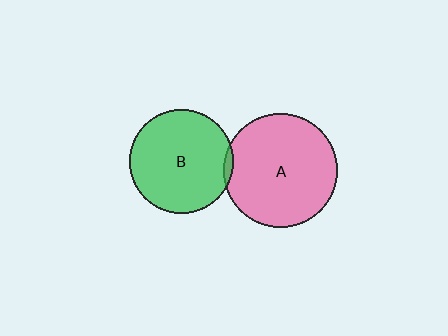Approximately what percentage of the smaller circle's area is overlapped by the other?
Approximately 5%.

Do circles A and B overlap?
Yes.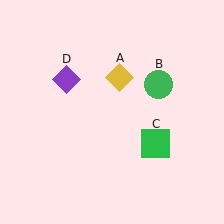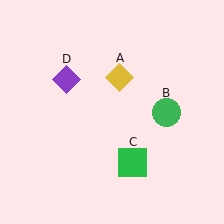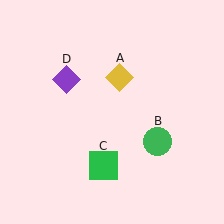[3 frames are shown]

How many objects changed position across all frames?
2 objects changed position: green circle (object B), green square (object C).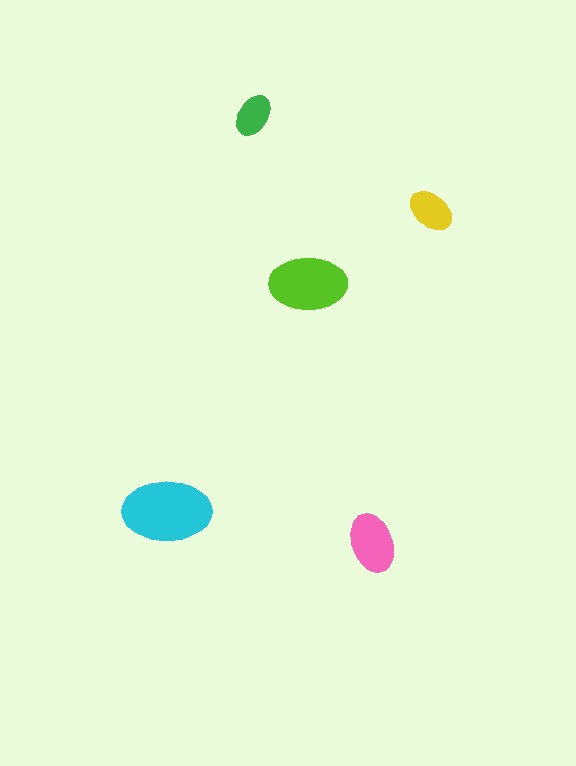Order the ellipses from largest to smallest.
the cyan one, the lime one, the pink one, the yellow one, the green one.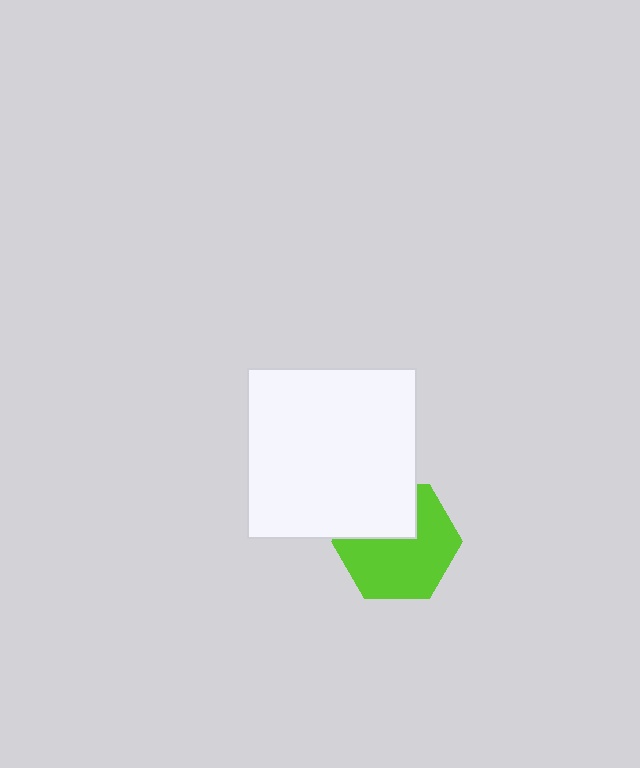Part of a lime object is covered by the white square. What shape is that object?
It is a hexagon.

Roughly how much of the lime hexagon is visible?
Most of it is visible (roughly 66%).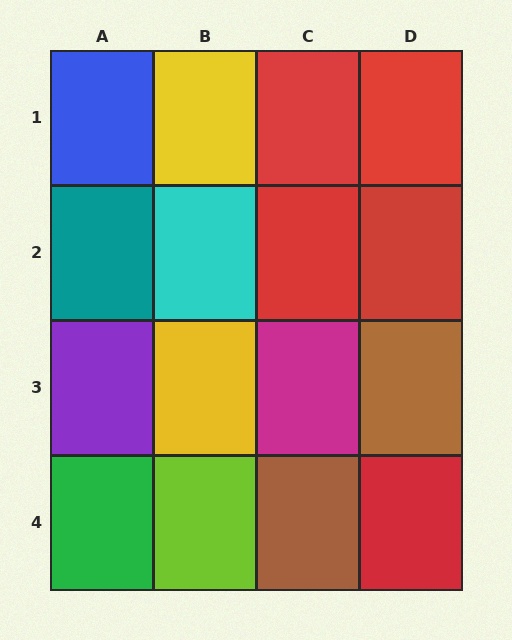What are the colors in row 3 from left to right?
Purple, yellow, magenta, brown.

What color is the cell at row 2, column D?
Red.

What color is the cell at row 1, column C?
Red.